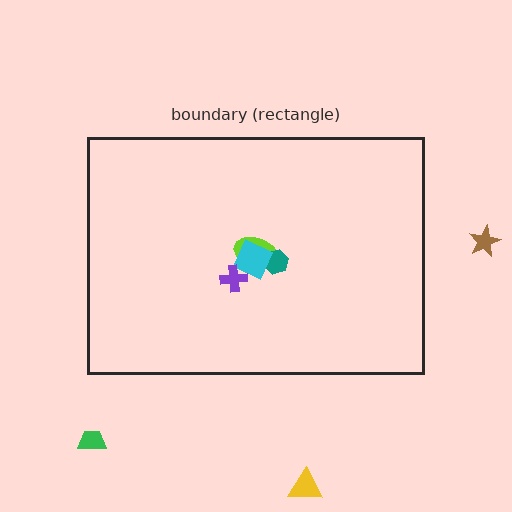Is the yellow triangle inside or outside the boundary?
Outside.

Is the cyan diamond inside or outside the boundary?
Inside.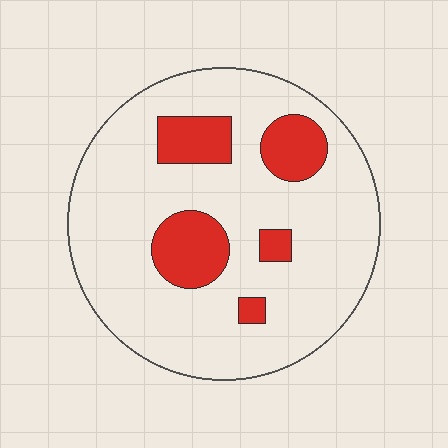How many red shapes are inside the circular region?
5.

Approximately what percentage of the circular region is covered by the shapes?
Approximately 20%.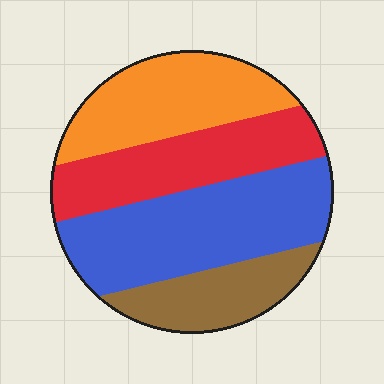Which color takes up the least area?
Brown, at roughly 15%.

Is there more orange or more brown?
Orange.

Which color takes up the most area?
Blue, at roughly 35%.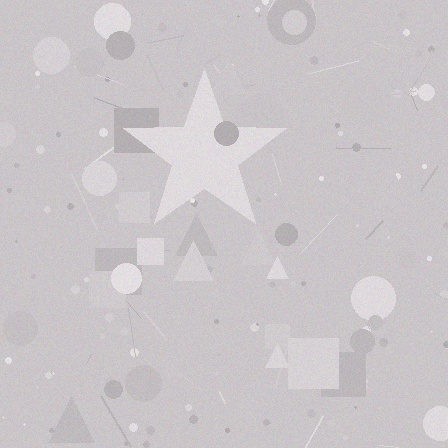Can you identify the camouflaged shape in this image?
The camouflaged shape is a star.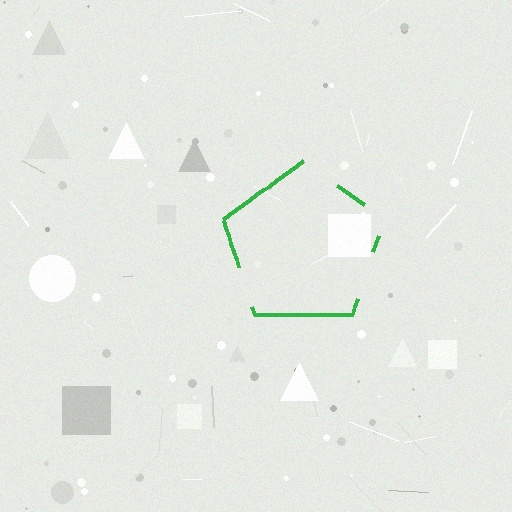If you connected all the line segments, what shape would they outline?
They would outline a pentagon.